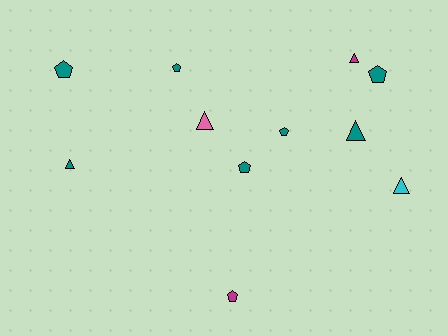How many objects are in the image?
There are 11 objects.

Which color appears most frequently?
Teal, with 7 objects.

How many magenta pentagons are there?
There is 1 magenta pentagon.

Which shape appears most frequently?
Pentagon, with 6 objects.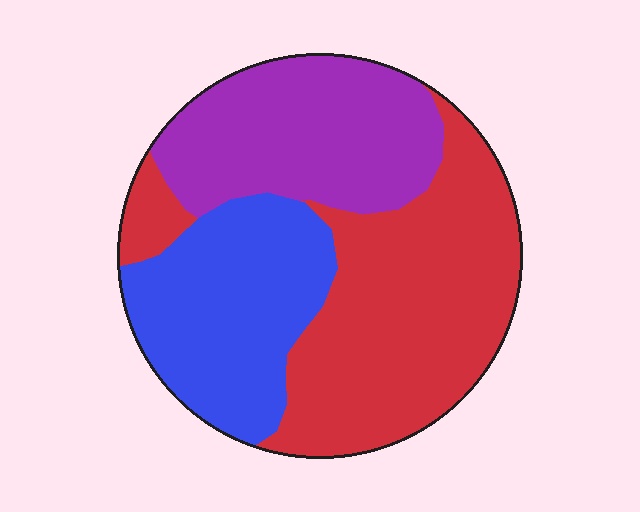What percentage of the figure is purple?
Purple covers around 30% of the figure.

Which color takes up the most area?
Red, at roughly 45%.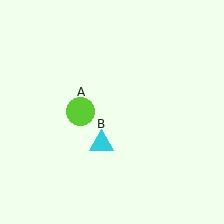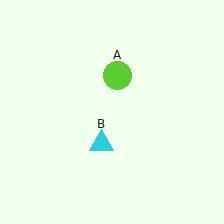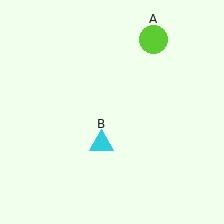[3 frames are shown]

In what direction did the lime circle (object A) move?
The lime circle (object A) moved up and to the right.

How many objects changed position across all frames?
1 object changed position: lime circle (object A).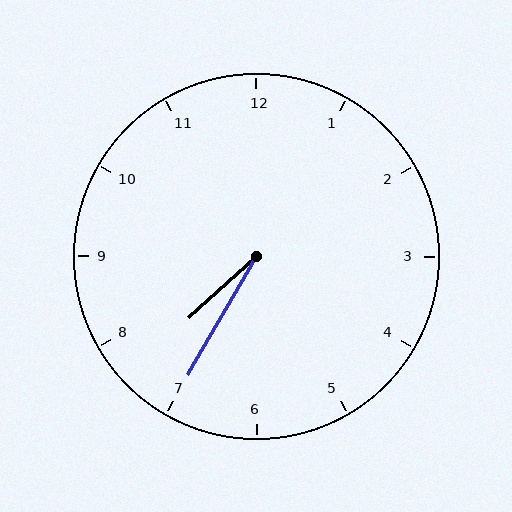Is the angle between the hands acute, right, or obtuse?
It is acute.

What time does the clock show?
7:35.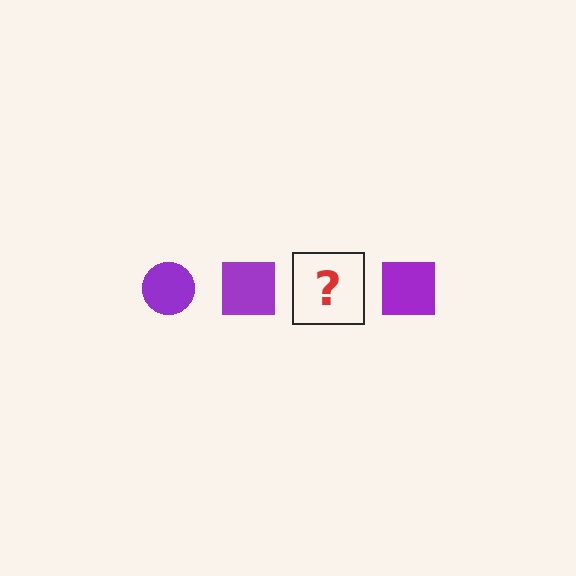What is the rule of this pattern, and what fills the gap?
The rule is that the pattern cycles through circle, square shapes in purple. The gap should be filled with a purple circle.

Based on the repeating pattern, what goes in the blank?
The blank should be a purple circle.